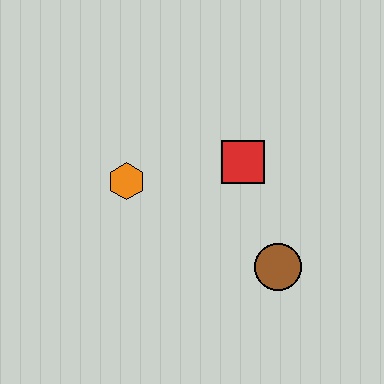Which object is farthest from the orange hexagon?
The brown circle is farthest from the orange hexagon.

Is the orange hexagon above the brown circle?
Yes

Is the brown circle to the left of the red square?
No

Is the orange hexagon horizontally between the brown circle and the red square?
No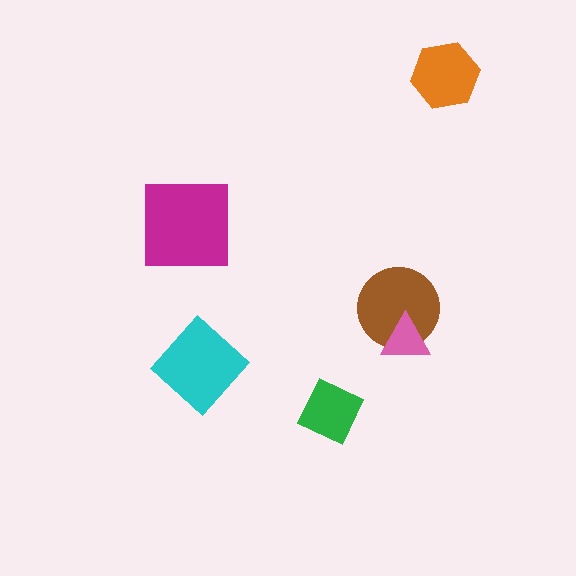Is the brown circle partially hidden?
Yes, it is partially covered by another shape.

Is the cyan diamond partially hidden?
No, no other shape covers it.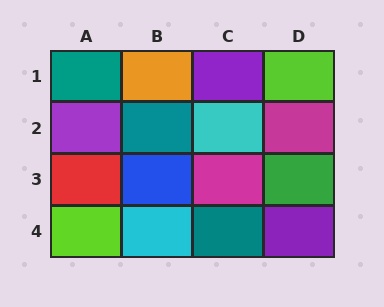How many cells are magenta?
2 cells are magenta.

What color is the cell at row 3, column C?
Magenta.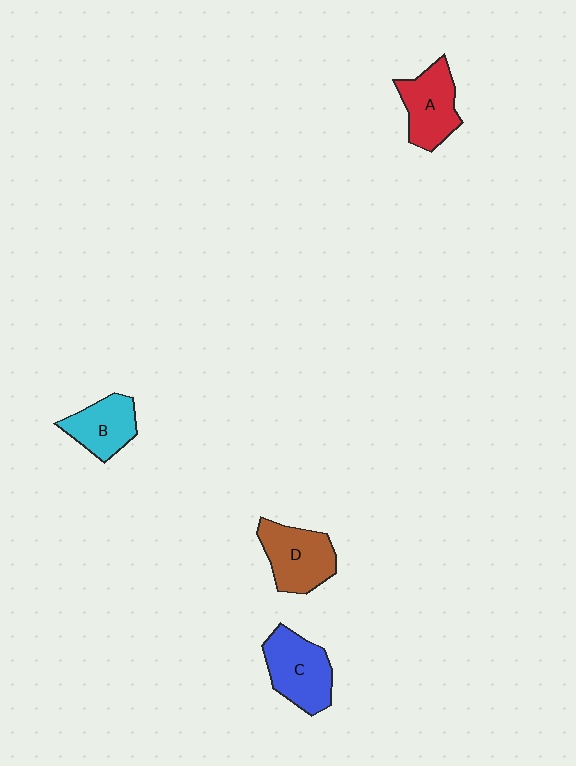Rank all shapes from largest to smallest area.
From largest to smallest: C (blue), D (brown), A (red), B (cyan).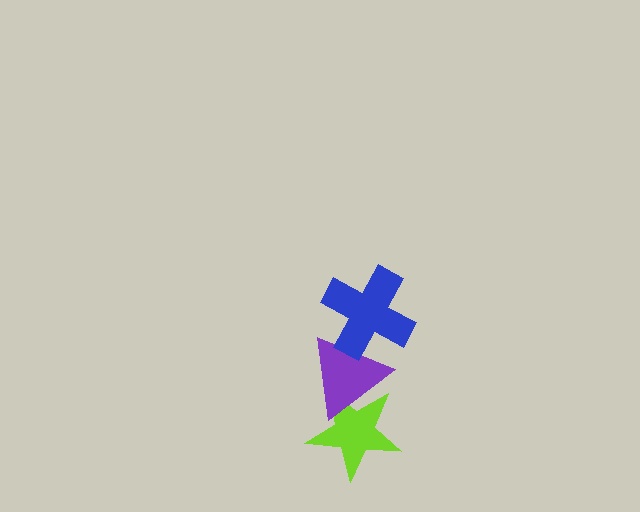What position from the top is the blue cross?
The blue cross is 1st from the top.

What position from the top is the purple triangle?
The purple triangle is 2nd from the top.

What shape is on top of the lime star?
The purple triangle is on top of the lime star.